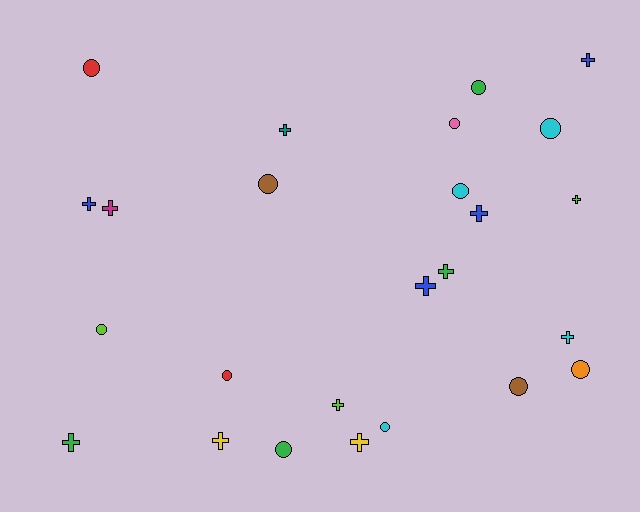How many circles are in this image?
There are 12 circles.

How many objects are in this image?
There are 25 objects.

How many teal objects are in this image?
There is 1 teal object.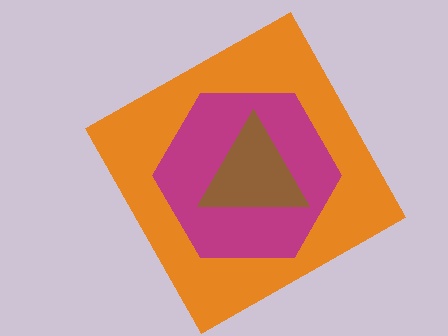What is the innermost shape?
The brown triangle.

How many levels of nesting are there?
3.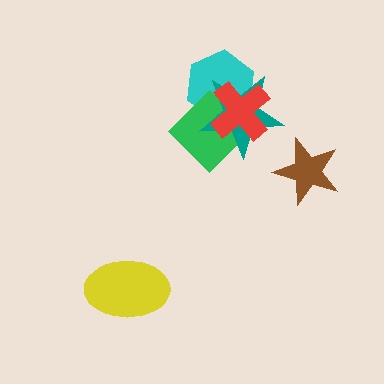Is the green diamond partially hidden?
Yes, it is partially covered by another shape.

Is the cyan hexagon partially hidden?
Yes, it is partially covered by another shape.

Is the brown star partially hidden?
No, no other shape covers it.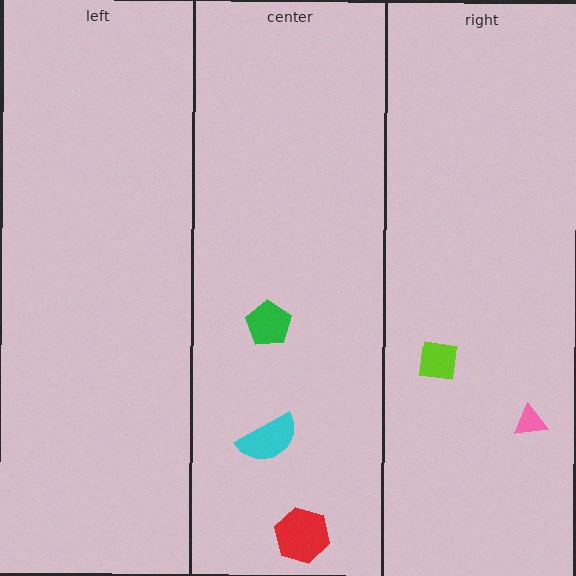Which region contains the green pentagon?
The center region.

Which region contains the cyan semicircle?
The center region.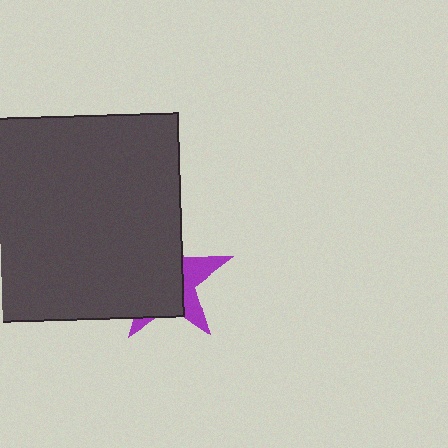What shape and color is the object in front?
The object in front is a dark gray rectangle.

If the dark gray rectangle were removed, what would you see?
You would see the complete purple star.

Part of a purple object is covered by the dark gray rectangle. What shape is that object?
It is a star.